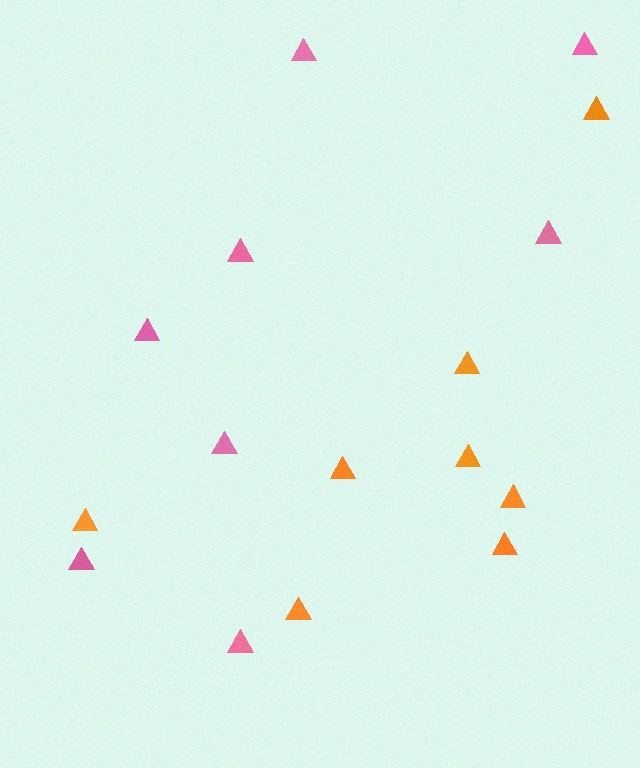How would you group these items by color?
There are 2 groups: one group of orange triangles (8) and one group of pink triangles (8).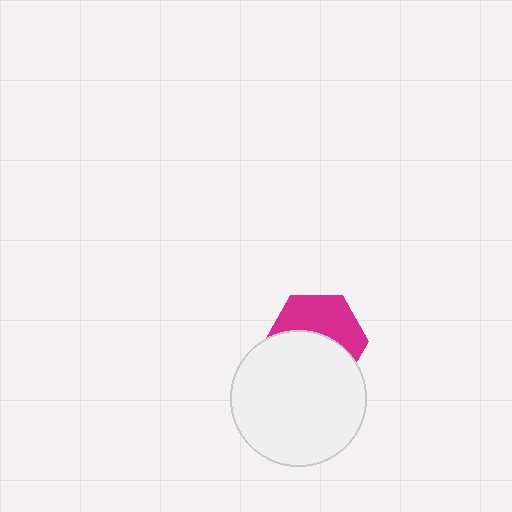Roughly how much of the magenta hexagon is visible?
About half of it is visible (roughly 46%).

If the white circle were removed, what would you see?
You would see the complete magenta hexagon.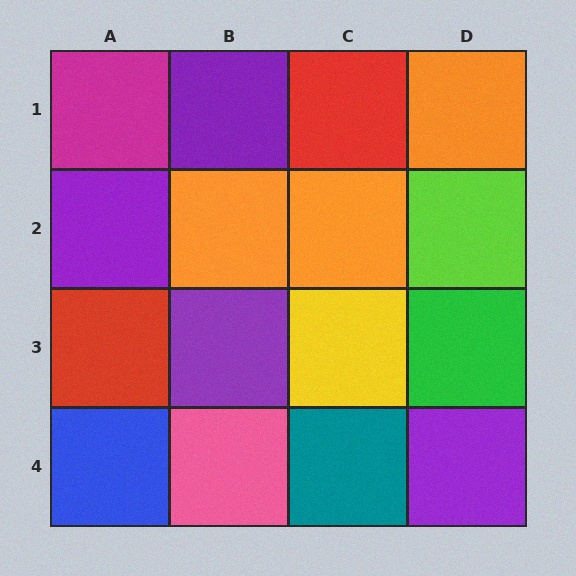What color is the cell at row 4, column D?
Purple.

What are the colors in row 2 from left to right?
Purple, orange, orange, lime.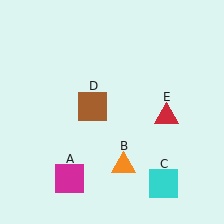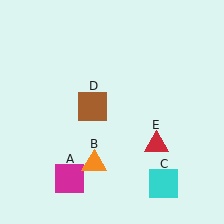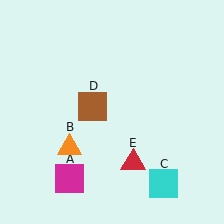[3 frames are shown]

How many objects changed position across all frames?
2 objects changed position: orange triangle (object B), red triangle (object E).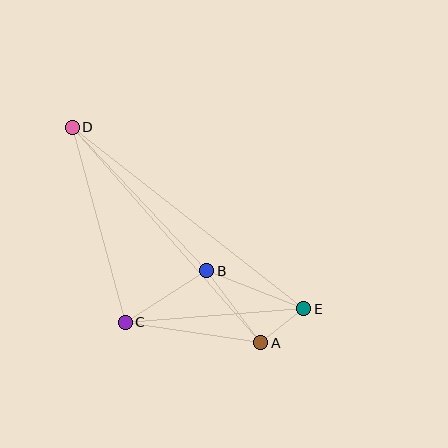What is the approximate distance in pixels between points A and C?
The distance between A and C is approximately 137 pixels.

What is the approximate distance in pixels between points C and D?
The distance between C and D is approximately 202 pixels.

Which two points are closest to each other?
Points A and E are closest to each other.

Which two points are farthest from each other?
Points D and E are farthest from each other.